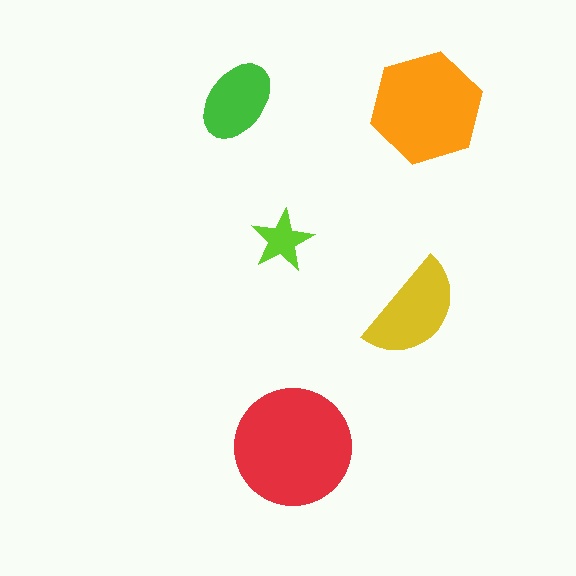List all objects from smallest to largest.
The lime star, the green ellipse, the yellow semicircle, the orange hexagon, the red circle.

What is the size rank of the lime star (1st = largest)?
5th.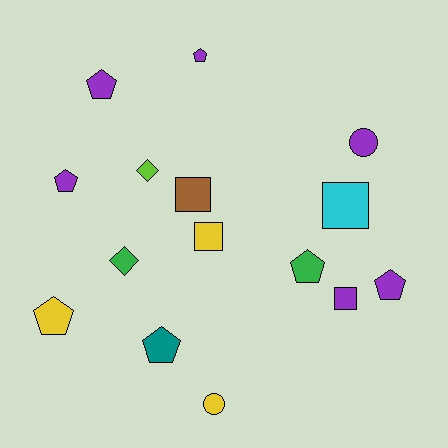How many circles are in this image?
There are 2 circles.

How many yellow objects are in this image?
There are 3 yellow objects.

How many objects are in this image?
There are 15 objects.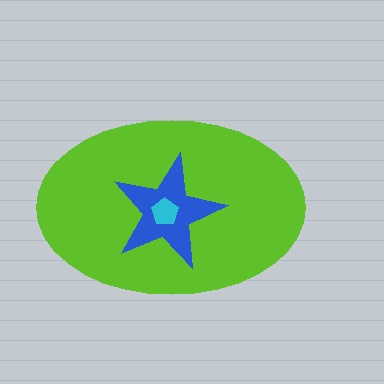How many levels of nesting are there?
3.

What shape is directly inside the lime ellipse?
The blue star.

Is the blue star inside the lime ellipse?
Yes.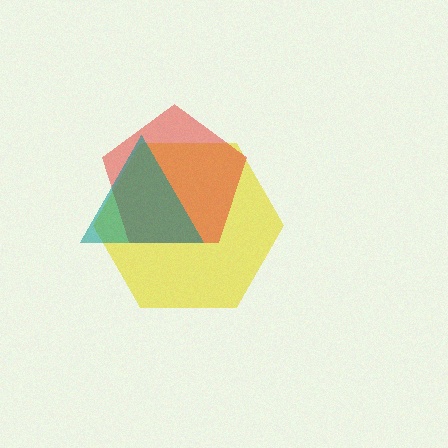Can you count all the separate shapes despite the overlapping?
Yes, there are 3 separate shapes.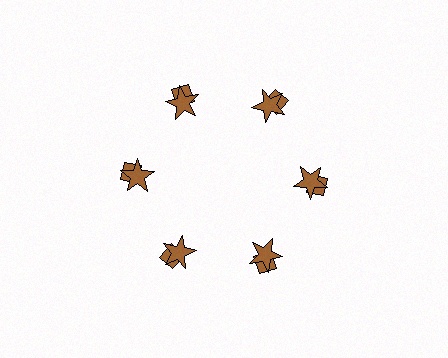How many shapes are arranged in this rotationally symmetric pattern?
There are 12 shapes, arranged in 6 groups of 2.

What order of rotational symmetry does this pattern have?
This pattern has 6-fold rotational symmetry.